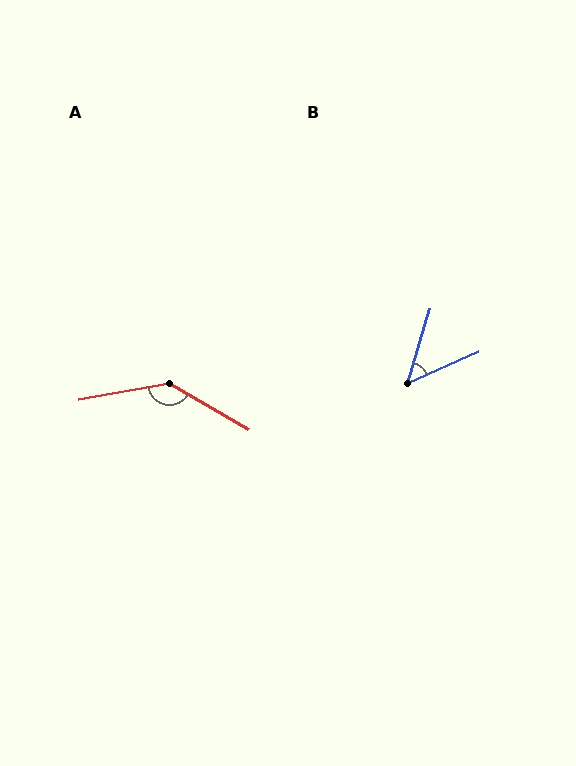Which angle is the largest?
A, at approximately 139 degrees.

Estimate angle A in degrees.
Approximately 139 degrees.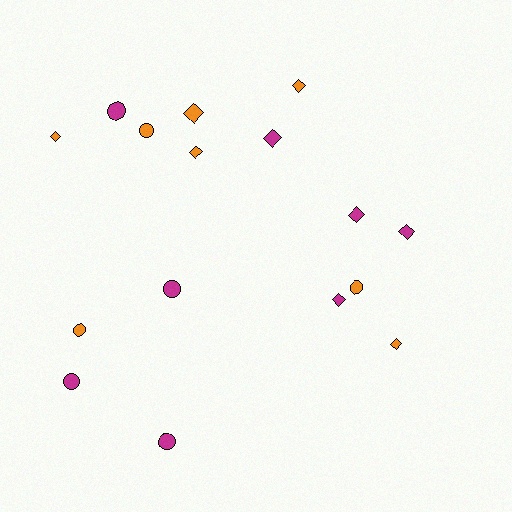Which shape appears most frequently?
Diamond, with 9 objects.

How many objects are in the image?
There are 16 objects.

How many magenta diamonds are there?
There are 4 magenta diamonds.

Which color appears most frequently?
Magenta, with 8 objects.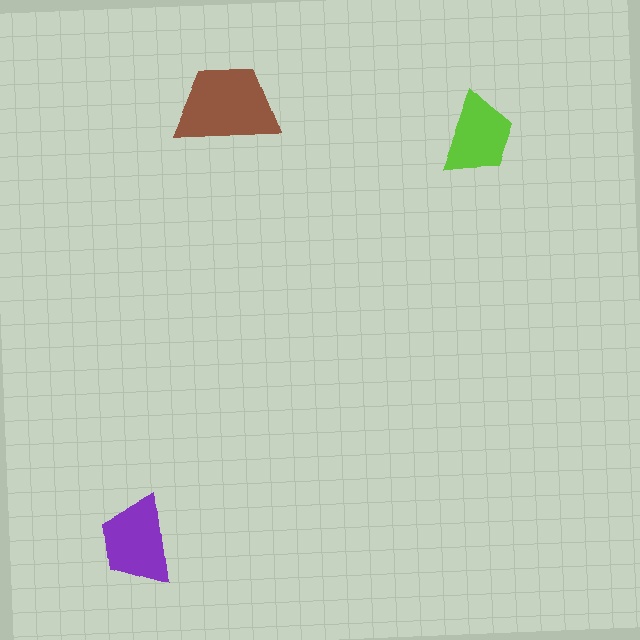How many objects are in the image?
There are 3 objects in the image.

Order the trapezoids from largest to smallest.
the brown one, the purple one, the lime one.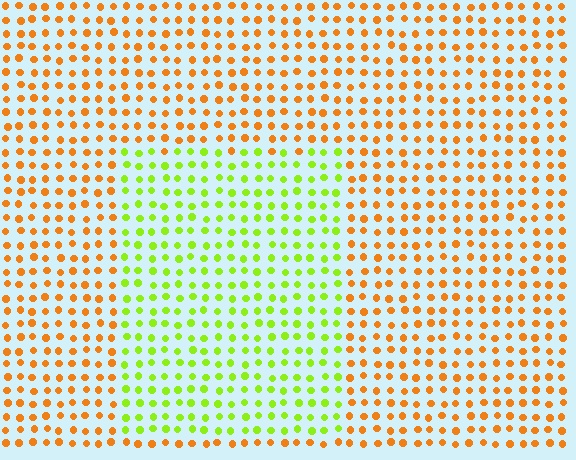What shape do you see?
I see a rectangle.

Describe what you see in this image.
The image is filled with small orange elements in a uniform arrangement. A rectangle-shaped region is visible where the elements are tinted to a slightly different hue, forming a subtle color boundary.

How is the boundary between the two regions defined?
The boundary is defined purely by a slight shift in hue (about 58 degrees). Spacing, size, and orientation are identical on both sides.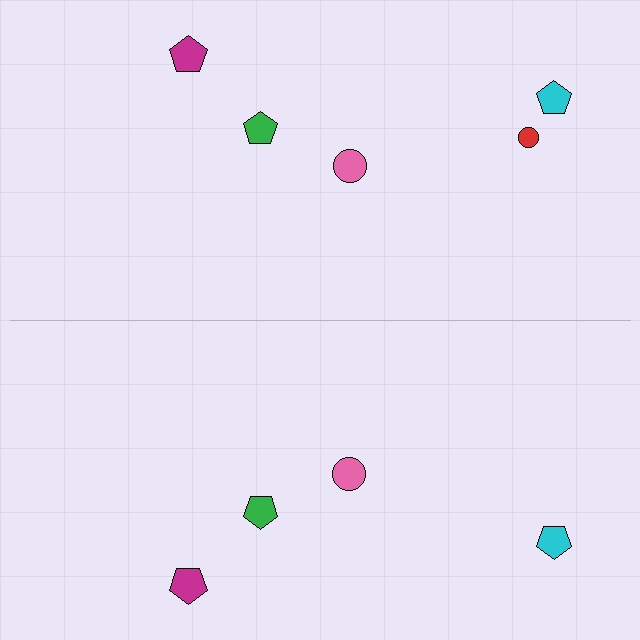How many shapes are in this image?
There are 9 shapes in this image.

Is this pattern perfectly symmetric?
No, the pattern is not perfectly symmetric. A red circle is missing from the bottom side.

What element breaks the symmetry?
A red circle is missing from the bottom side.